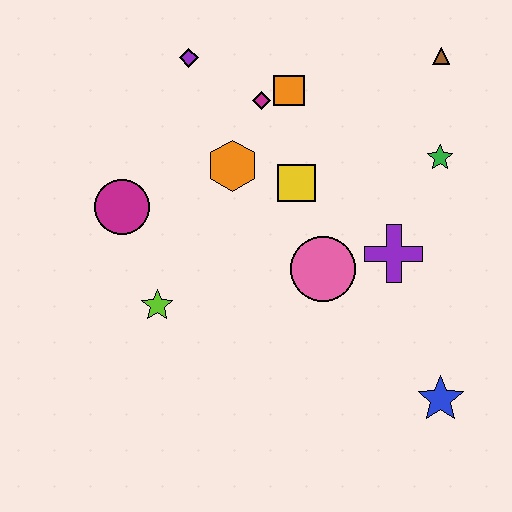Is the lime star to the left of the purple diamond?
Yes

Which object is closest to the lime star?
The magenta circle is closest to the lime star.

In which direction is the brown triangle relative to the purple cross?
The brown triangle is above the purple cross.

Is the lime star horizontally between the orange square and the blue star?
No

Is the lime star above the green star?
No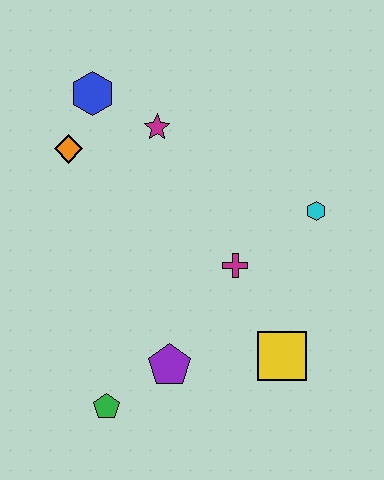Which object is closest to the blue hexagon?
The orange diamond is closest to the blue hexagon.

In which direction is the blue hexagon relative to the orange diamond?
The blue hexagon is above the orange diamond.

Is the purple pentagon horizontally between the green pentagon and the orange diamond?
No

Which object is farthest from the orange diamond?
The yellow square is farthest from the orange diamond.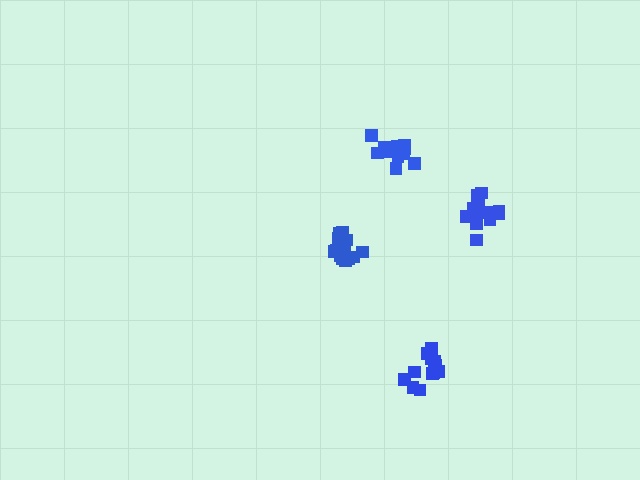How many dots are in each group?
Group 1: 15 dots, Group 2: 14 dots, Group 3: 13 dots, Group 4: 12 dots (54 total).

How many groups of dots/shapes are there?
There are 4 groups.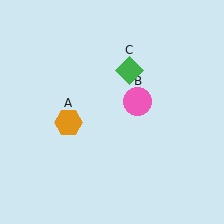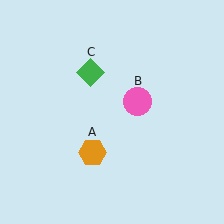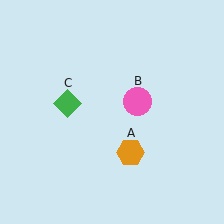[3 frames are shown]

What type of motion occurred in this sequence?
The orange hexagon (object A), green diamond (object C) rotated counterclockwise around the center of the scene.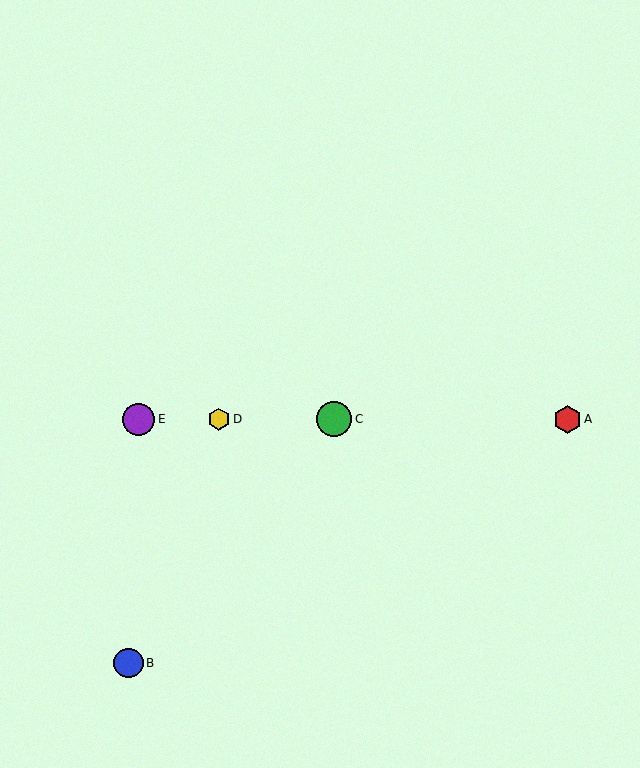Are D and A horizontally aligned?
Yes, both are at y≈419.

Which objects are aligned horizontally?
Objects A, C, D, E are aligned horizontally.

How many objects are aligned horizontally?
4 objects (A, C, D, E) are aligned horizontally.